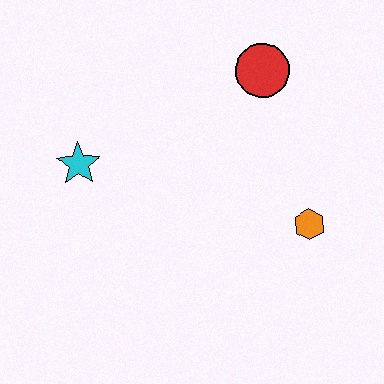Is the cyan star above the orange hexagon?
Yes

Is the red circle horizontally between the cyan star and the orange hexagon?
Yes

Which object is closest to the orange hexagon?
The red circle is closest to the orange hexagon.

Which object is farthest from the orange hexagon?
The cyan star is farthest from the orange hexagon.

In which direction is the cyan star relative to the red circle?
The cyan star is to the left of the red circle.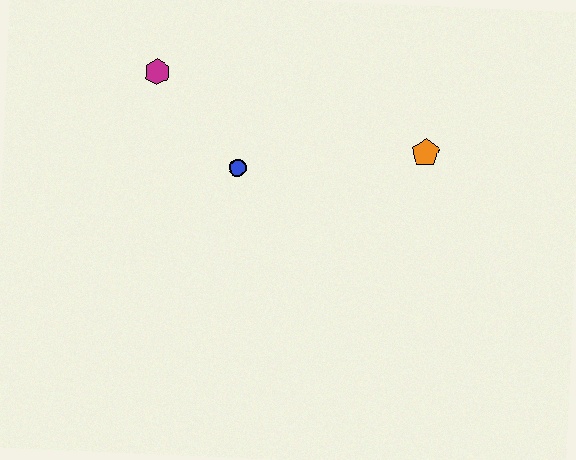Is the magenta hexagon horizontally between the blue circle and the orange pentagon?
No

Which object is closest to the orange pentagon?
The blue circle is closest to the orange pentagon.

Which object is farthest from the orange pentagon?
The magenta hexagon is farthest from the orange pentagon.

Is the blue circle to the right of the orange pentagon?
No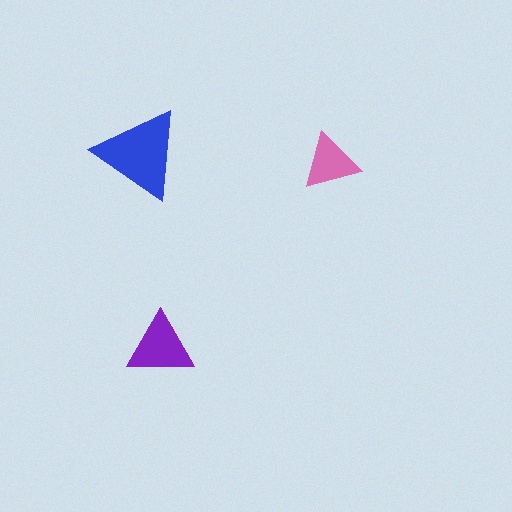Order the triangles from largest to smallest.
the blue one, the purple one, the pink one.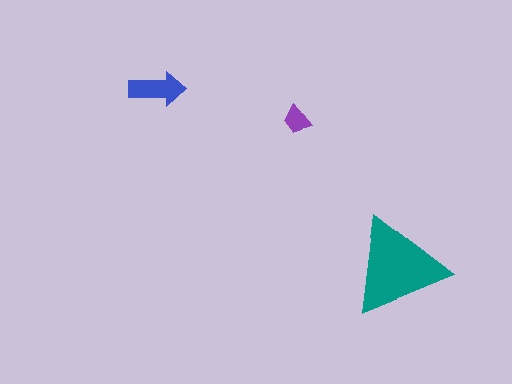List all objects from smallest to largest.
The purple trapezoid, the blue arrow, the teal triangle.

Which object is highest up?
The blue arrow is topmost.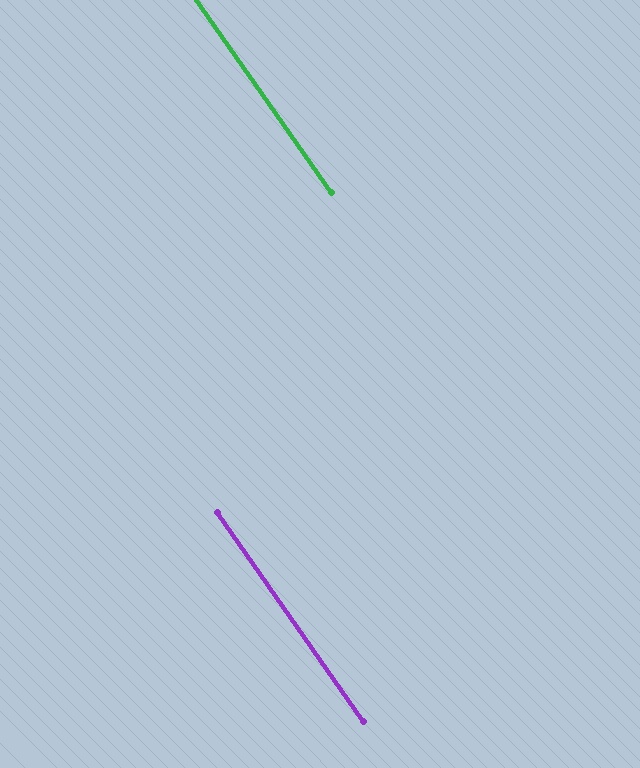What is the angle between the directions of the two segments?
Approximately 0 degrees.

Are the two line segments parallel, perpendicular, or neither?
Parallel — their directions differ by only 0.0°.